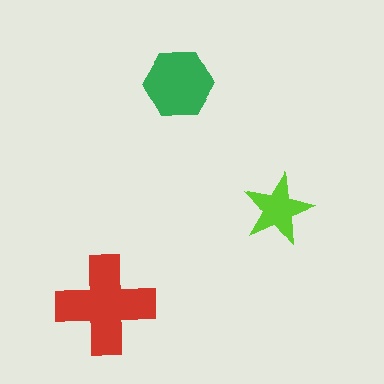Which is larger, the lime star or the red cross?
The red cross.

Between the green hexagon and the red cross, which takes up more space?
The red cross.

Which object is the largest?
The red cross.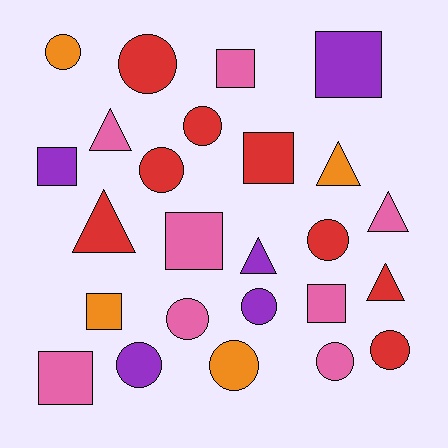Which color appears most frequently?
Pink, with 8 objects.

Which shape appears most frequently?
Circle, with 11 objects.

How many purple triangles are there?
There is 1 purple triangle.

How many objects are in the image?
There are 25 objects.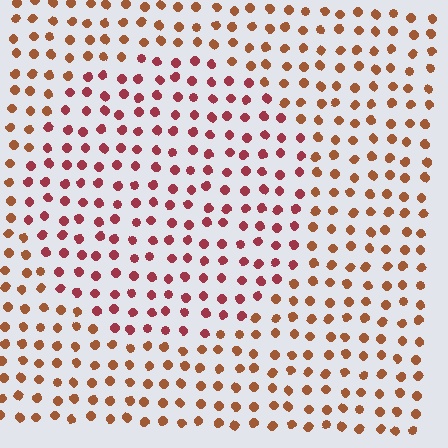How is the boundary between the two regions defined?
The boundary is defined purely by a slight shift in hue (about 31 degrees). Spacing, size, and orientation are identical on both sides.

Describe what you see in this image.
The image is filled with small brown elements in a uniform arrangement. A circle-shaped region is visible where the elements are tinted to a slightly different hue, forming a subtle color boundary.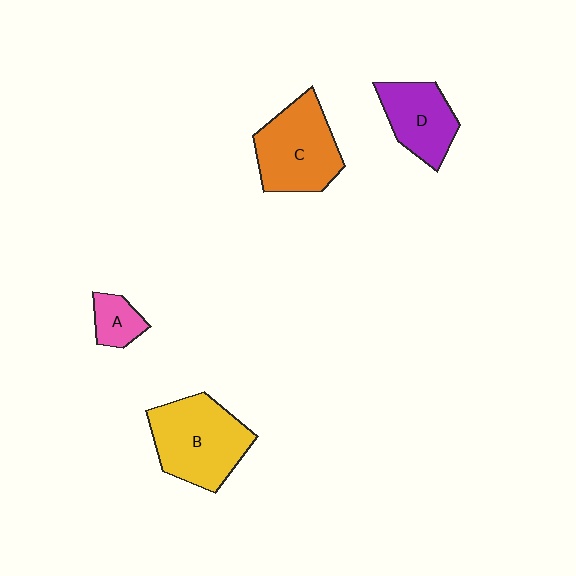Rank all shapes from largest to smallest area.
From largest to smallest: B (yellow), C (orange), D (purple), A (pink).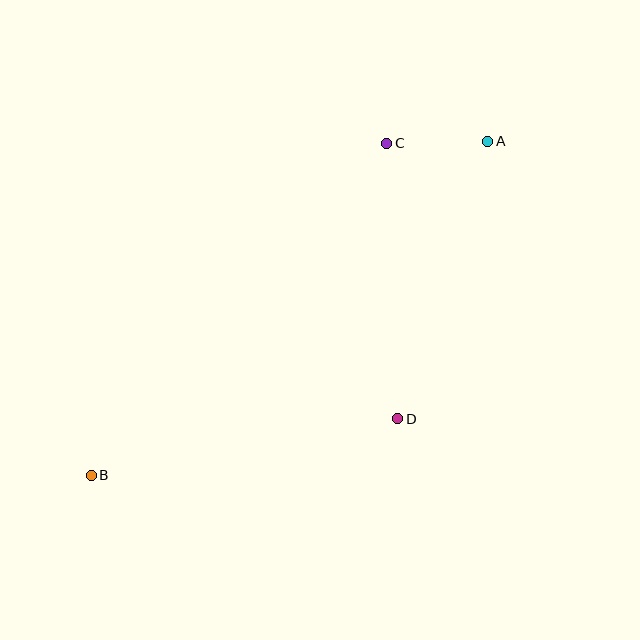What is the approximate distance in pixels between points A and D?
The distance between A and D is approximately 291 pixels.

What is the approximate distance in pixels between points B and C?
The distance between B and C is approximately 445 pixels.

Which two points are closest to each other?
Points A and C are closest to each other.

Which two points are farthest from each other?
Points A and B are farthest from each other.